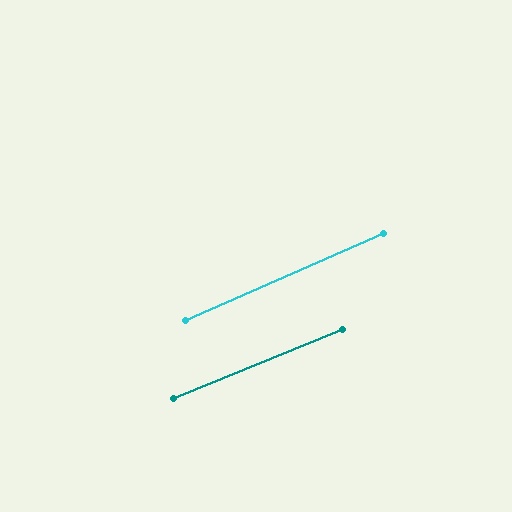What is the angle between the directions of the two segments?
Approximately 2 degrees.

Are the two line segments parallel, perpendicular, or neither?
Parallel — their directions differ by only 1.7°.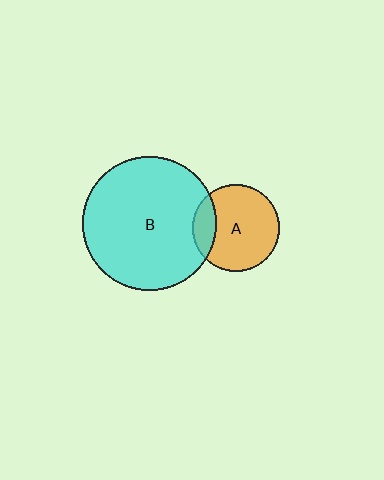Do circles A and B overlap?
Yes.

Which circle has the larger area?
Circle B (cyan).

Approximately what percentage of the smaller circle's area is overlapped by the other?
Approximately 20%.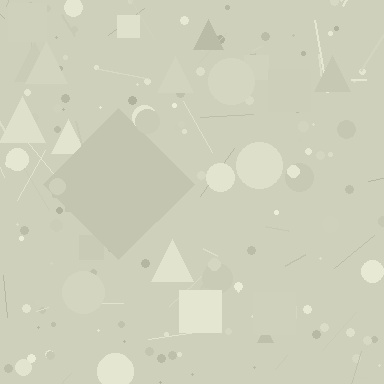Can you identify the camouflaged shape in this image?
The camouflaged shape is a diamond.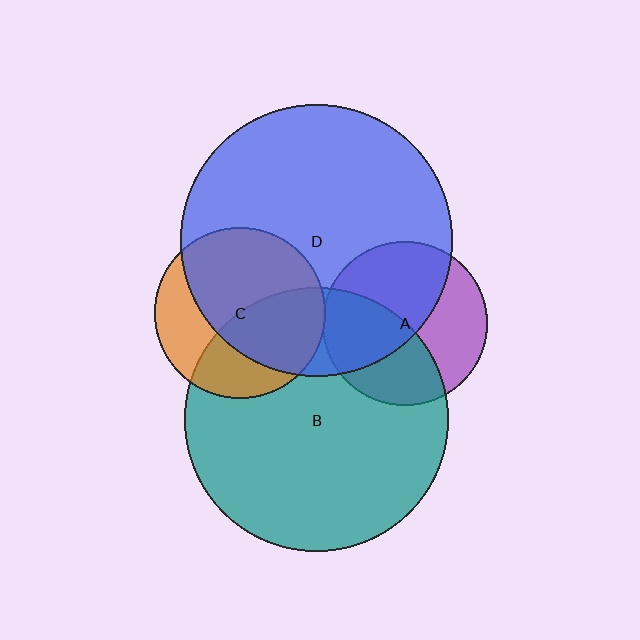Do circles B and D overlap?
Yes.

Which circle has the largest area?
Circle D (blue).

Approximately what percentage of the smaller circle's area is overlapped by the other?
Approximately 25%.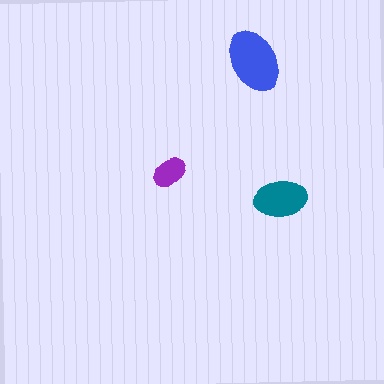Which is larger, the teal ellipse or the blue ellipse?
The blue one.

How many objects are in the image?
There are 3 objects in the image.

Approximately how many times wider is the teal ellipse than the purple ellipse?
About 1.5 times wider.